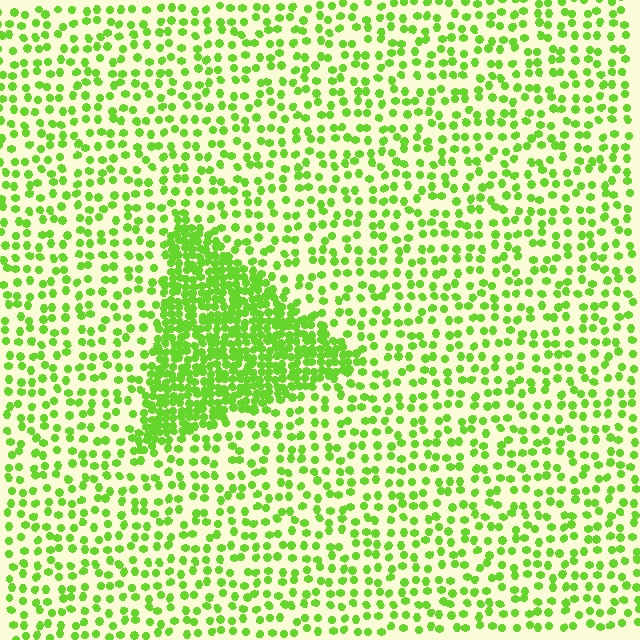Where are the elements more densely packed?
The elements are more densely packed inside the triangle boundary.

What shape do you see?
I see a triangle.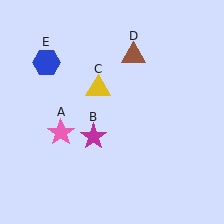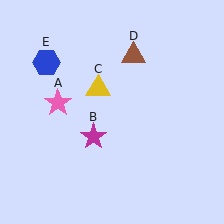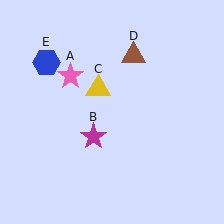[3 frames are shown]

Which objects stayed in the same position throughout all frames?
Magenta star (object B) and yellow triangle (object C) and brown triangle (object D) and blue hexagon (object E) remained stationary.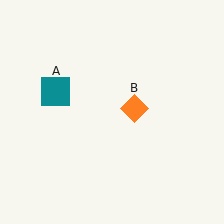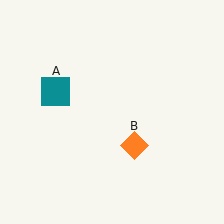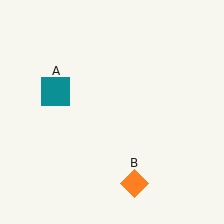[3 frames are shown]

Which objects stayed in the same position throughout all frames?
Teal square (object A) remained stationary.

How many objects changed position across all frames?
1 object changed position: orange diamond (object B).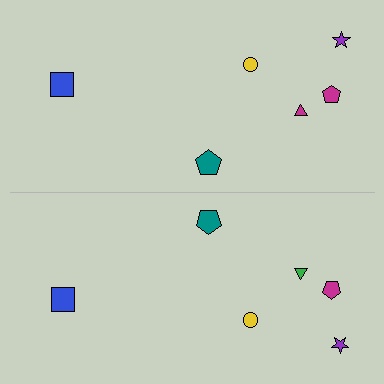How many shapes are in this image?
There are 12 shapes in this image.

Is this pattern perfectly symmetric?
No, the pattern is not perfectly symmetric. The green triangle on the bottom side breaks the symmetry — its mirror counterpart is magenta.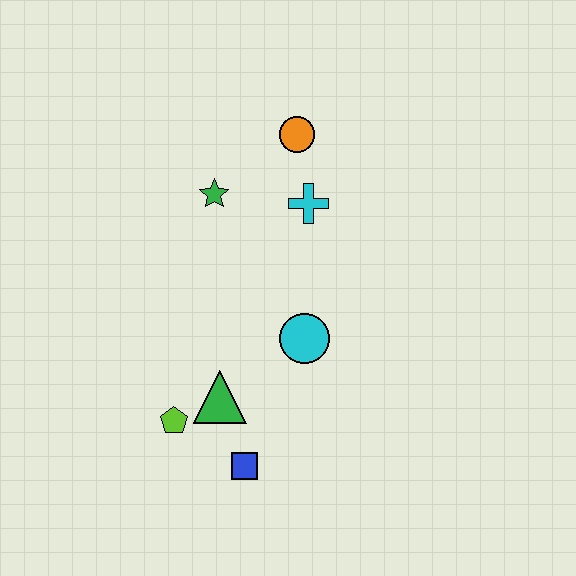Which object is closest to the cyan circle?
The green triangle is closest to the cyan circle.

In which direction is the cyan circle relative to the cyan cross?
The cyan circle is below the cyan cross.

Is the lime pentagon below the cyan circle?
Yes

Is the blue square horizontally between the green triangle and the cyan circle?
Yes